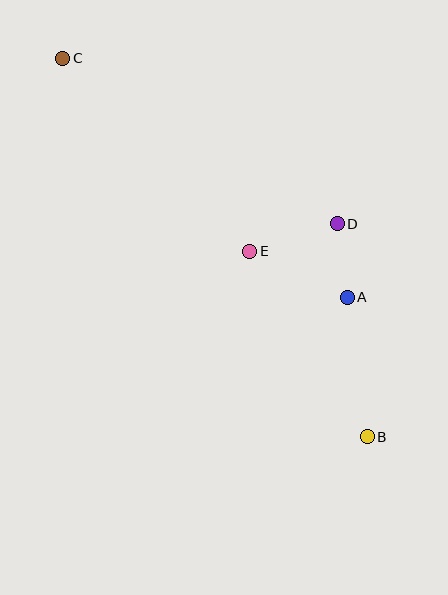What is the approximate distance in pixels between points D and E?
The distance between D and E is approximately 92 pixels.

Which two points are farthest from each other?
Points B and C are farthest from each other.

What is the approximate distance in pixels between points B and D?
The distance between B and D is approximately 215 pixels.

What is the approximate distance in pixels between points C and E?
The distance between C and E is approximately 269 pixels.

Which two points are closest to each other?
Points A and D are closest to each other.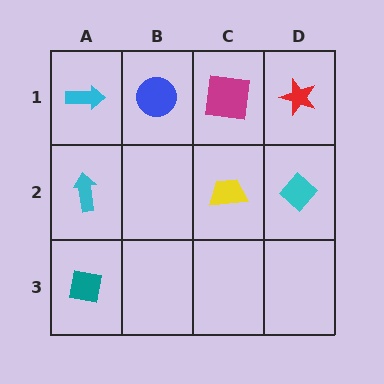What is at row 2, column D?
A cyan diamond.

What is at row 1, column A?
A cyan arrow.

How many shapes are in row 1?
4 shapes.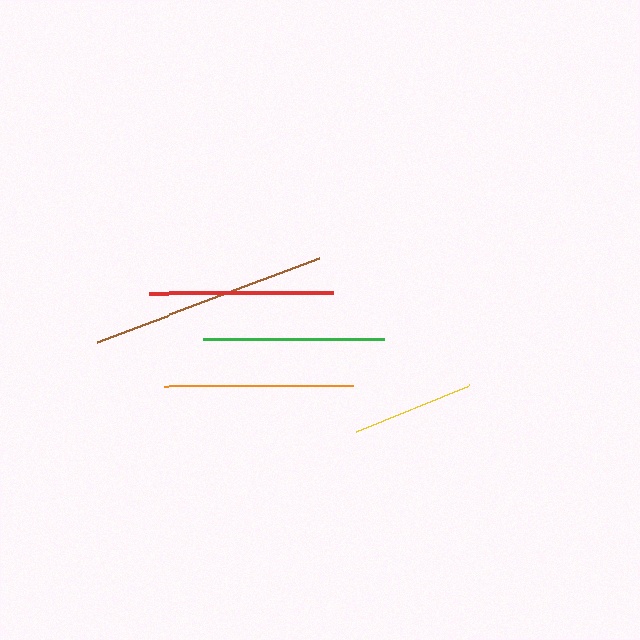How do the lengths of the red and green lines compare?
The red and green lines are approximately the same length.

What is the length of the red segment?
The red segment is approximately 184 pixels long.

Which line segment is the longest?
The brown line is the longest at approximately 237 pixels.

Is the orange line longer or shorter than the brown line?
The brown line is longer than the orange line.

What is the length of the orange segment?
The orange segment is approximately 189 pixels long.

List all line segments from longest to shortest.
From longest to shortest: brown, orange, red, green, yellow.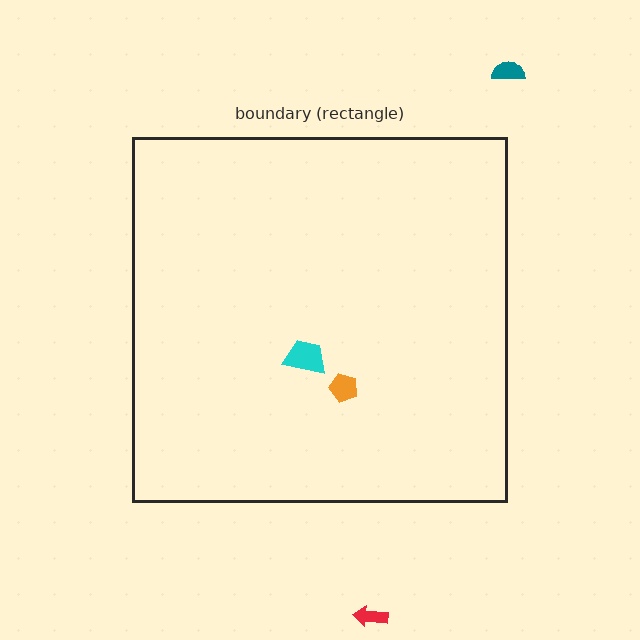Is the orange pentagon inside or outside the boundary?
Inside.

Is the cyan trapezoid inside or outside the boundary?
Inside.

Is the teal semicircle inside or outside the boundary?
Outside.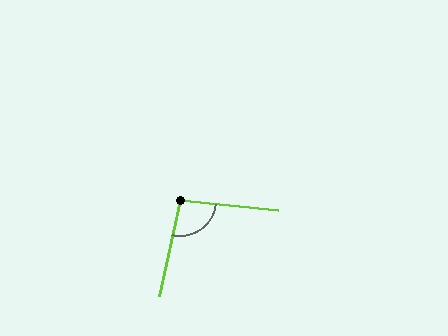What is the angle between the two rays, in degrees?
Approximately 97 degrees.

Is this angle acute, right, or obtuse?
It is obtuse.